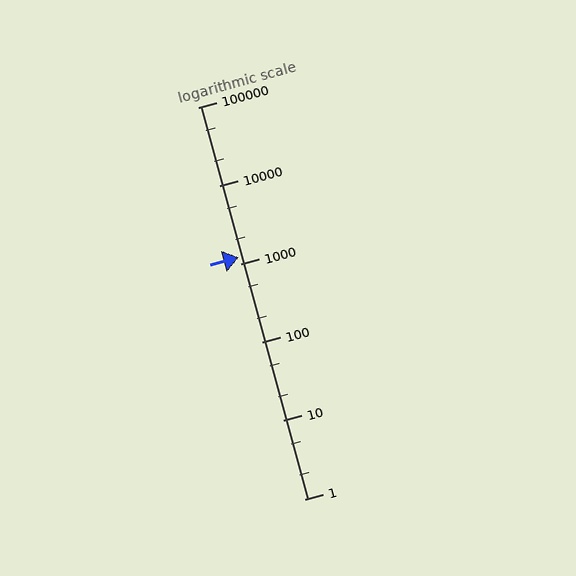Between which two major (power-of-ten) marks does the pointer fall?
The pointer is between 1000 and 10000.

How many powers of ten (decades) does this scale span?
The scale spans 5 decades, from 1 to 100000.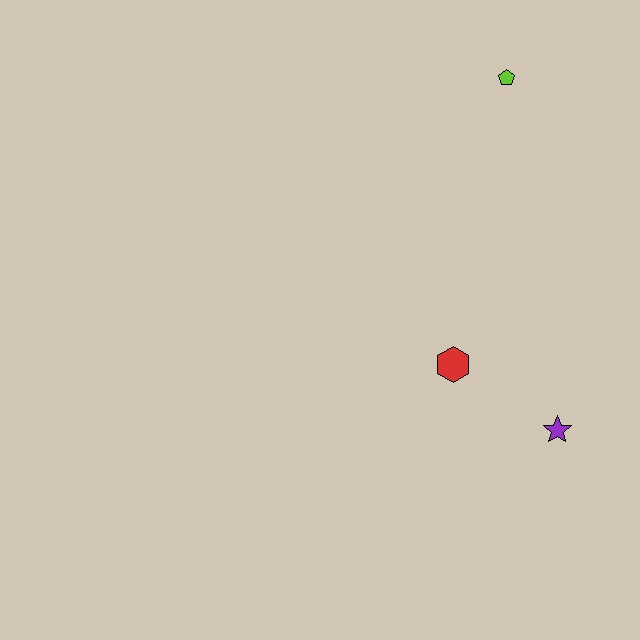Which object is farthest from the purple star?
The lime pentagon is farthest from the purple star.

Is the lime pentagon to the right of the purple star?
No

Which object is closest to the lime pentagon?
The red hexagon is closest to the lime pentagon.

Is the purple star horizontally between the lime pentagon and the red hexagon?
No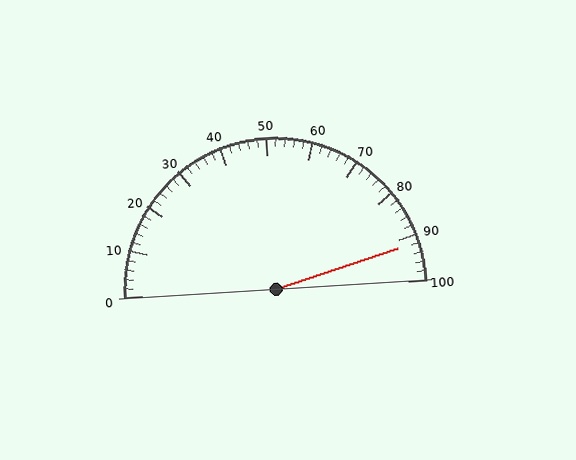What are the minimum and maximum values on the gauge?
The gauge ranges from 0 to 100.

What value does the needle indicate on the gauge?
The needle indicates approximately 92.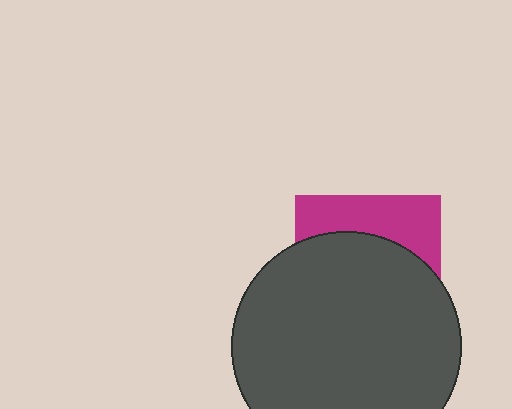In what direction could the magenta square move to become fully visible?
The magenta square could move up. That would shift it out from behind the dark gray circle entirely.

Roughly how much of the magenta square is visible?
A small part of it is visible (roughly 32%).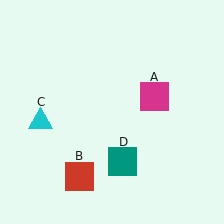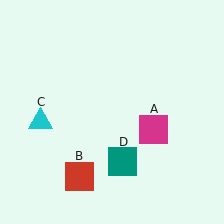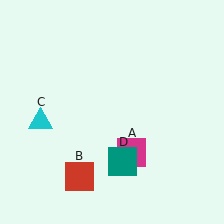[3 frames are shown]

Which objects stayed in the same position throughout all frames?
Red square (object B) and cyan triangle (object C) and teal square (object D) remained stationary.